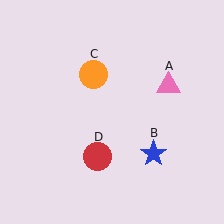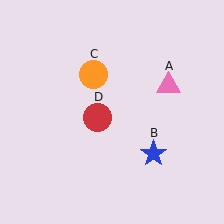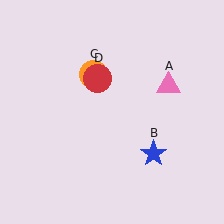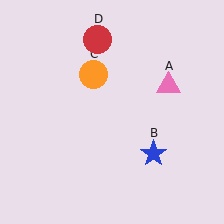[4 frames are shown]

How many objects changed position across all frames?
1 object changed position: red circle (object D).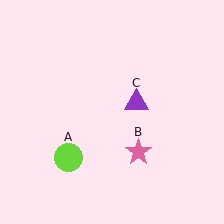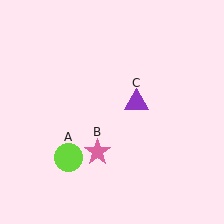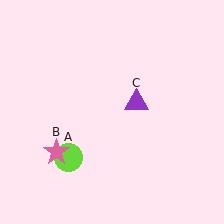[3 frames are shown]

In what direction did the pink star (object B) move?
The pink star (object B) moved left.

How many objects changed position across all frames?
1 object changed position: pink star (object B).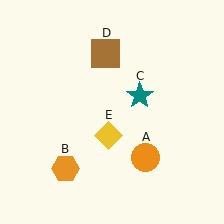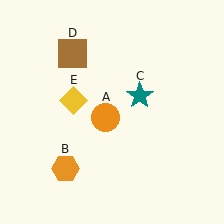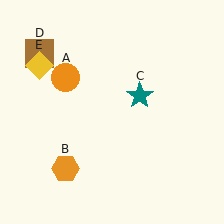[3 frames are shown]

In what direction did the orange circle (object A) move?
The orange circle (object A) moved up and to the left.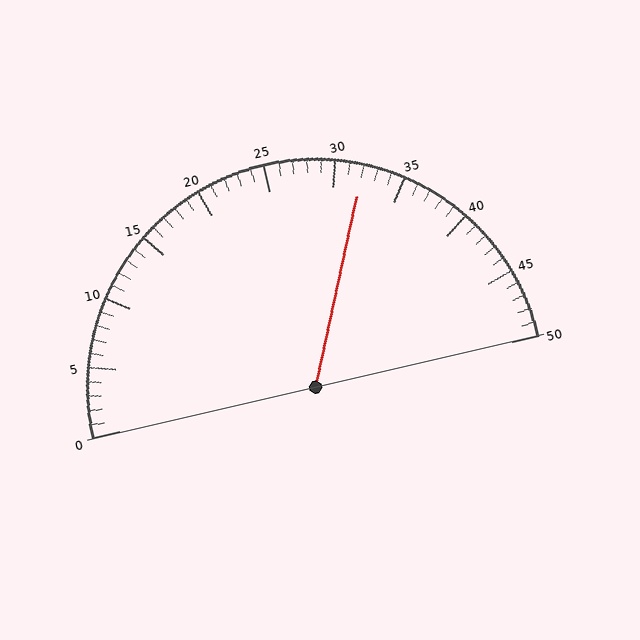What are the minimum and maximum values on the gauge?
The gauge ranges from 0 to 50.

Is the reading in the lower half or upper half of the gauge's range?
The reading is in the upper half of the range (0 to 50).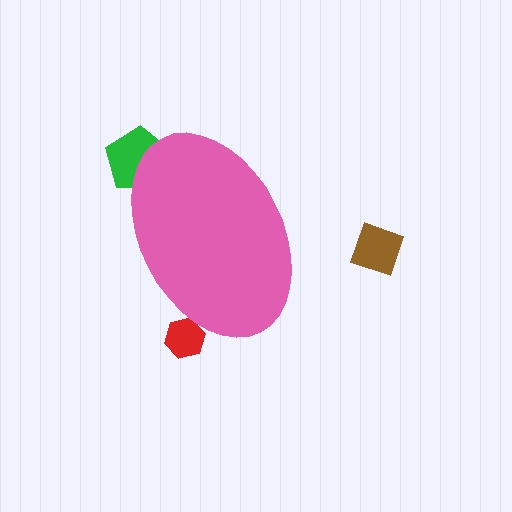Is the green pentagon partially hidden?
Yes, the green pentagon is partially hidden behind the pink ellipse.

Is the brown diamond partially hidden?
No, the brown diamond is fully visible.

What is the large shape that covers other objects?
A pink ellipse.